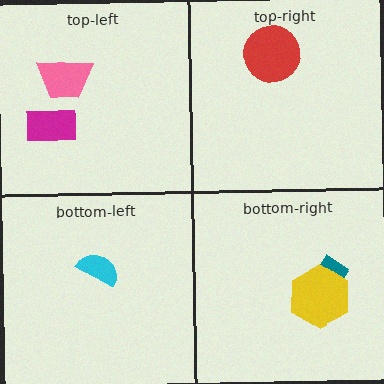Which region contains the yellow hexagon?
The bottom-right region.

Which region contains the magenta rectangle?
The top-left region.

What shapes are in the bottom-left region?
The cyan semicircle.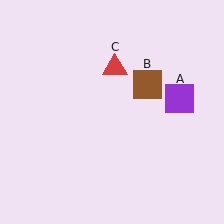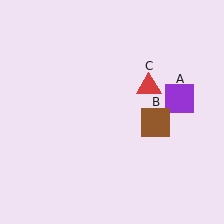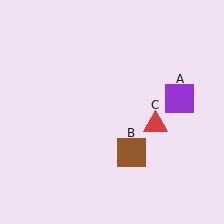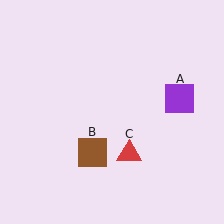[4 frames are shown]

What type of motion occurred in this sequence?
The brown square (object B), red triangle (object C) rotated clockwise around the center of the scene.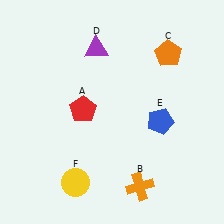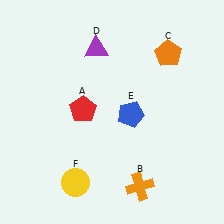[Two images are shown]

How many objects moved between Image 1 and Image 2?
1 object moved between the two images.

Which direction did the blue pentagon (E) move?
The blue pentagon (E) moved left.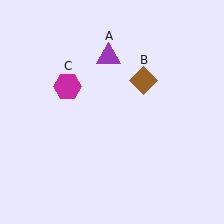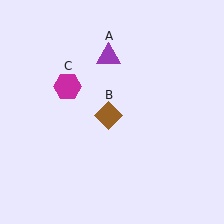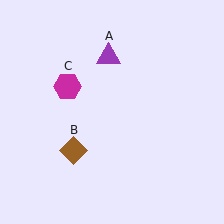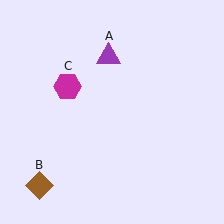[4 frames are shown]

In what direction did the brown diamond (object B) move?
The brown diamond (object B) moved down and to the left.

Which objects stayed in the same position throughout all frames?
Purple triangle (object A) and magenta hexagon (object C) remained stationary.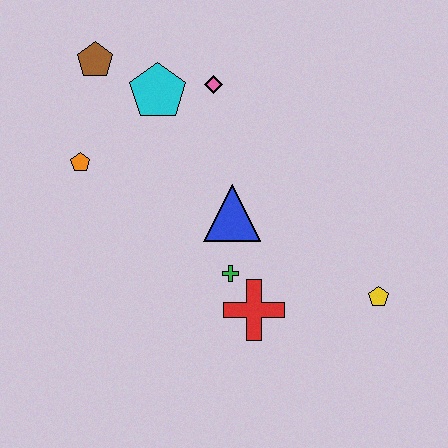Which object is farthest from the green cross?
The brown pentagon is farthest from the green cross.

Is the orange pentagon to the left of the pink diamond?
Yes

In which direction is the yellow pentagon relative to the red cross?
The yellow pentagon is to the right of the red cross.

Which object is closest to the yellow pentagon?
The red cross is closest to the yellow pentagon.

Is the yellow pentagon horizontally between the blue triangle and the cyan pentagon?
No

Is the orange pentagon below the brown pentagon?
Yes